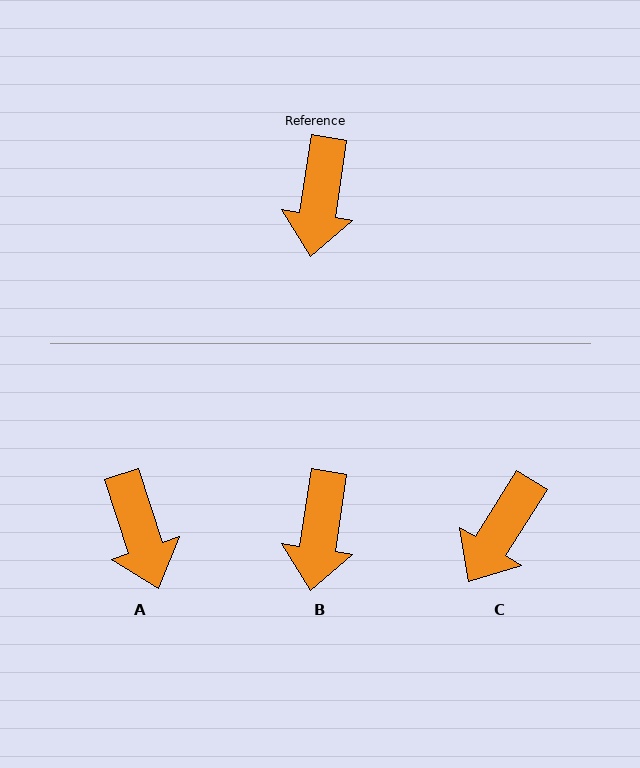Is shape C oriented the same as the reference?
No, it is off by about 23 degrees.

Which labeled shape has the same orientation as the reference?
B.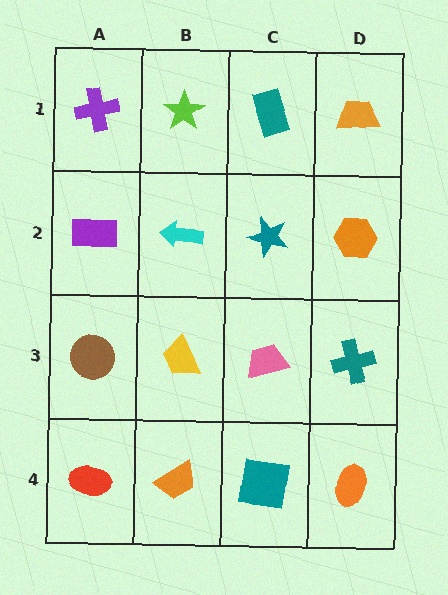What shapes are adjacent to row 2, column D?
An orange trapezoid (row 1, column D), a teal cross (row 3, column D), a teal star (row 2, column C).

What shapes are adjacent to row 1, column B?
A cyan arrow (row 2, column B), a purple cross (row 1, column A), a teal rectangle (row 1, column C).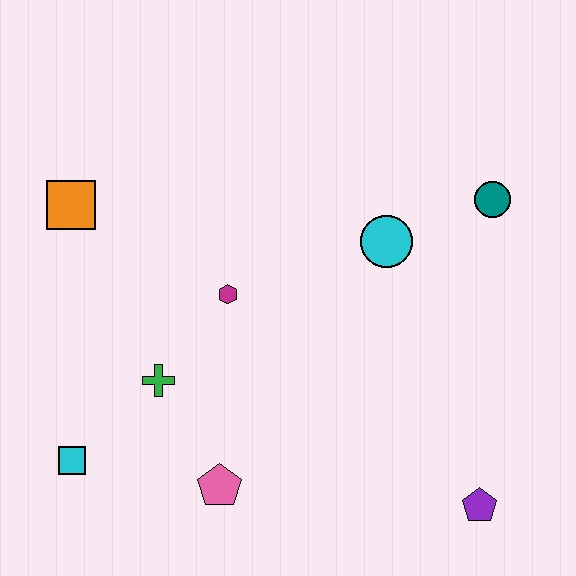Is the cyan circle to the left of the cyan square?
No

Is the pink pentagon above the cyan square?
No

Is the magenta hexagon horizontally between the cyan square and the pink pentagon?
No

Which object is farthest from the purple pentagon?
The orange square is farthest from the purple pentagon.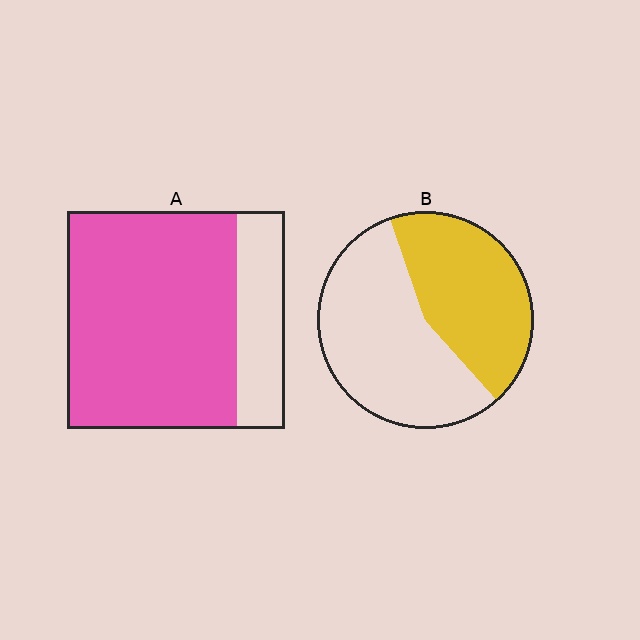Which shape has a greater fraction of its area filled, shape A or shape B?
Shape A.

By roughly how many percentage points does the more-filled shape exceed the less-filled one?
By roughly 35 percentage points (A over B).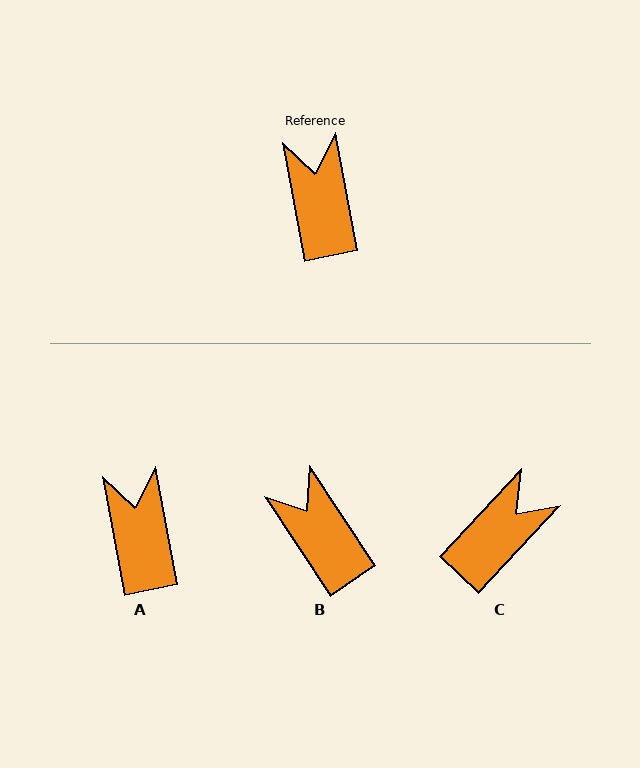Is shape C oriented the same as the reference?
No, it is off by about 54 degrees.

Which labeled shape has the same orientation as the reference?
A.